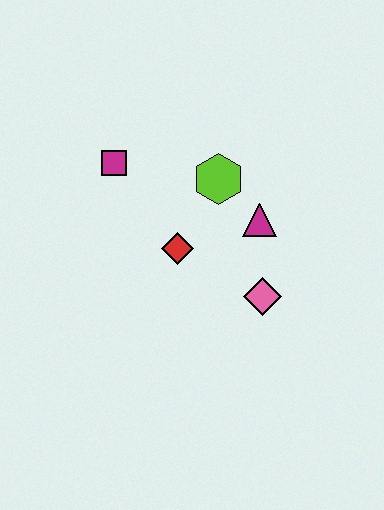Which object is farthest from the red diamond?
The magenta square is farthest from the red diamond.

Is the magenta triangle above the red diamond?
Yes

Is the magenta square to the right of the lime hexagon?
No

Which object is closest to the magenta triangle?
The lime hexagon is closest to the magenta triangle.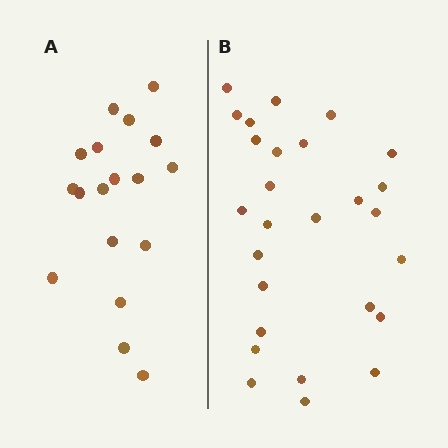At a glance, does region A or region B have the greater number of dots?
Region B (the right region) has more dots.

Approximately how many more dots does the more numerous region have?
Region B has roughly 8 or so more dots than region A.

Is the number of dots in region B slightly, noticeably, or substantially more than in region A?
Region B has substantially more. The ratio is roughly 1.5 to 1.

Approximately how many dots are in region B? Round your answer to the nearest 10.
About 30 dots. (The exact count is 27, which rounds to 30.)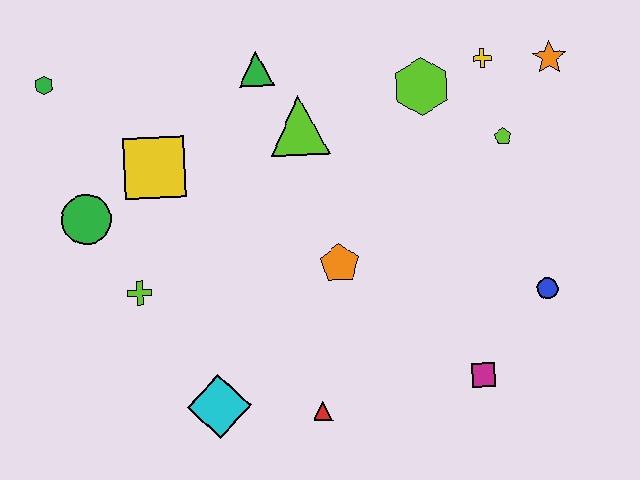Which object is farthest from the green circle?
The orange star is farthest from the green circle.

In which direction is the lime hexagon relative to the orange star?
The lime hexagon is to the left of the orange star.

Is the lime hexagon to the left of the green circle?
No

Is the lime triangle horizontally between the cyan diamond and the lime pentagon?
Yes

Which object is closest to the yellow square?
The green circle is closest to the yellow square.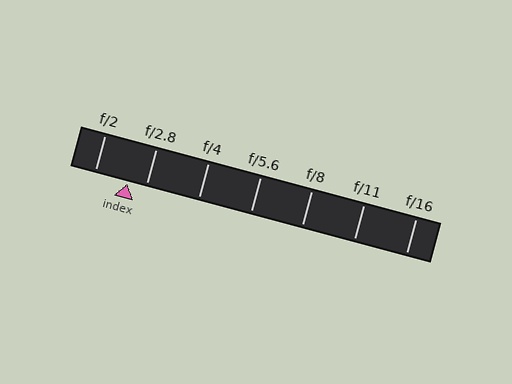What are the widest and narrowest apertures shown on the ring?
The widest aperture shown is f/2 and the narrowest is f/16.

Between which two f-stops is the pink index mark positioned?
The index mark is between f/2 and f/2.8.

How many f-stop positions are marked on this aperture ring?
There are 7 f-stop positions marked.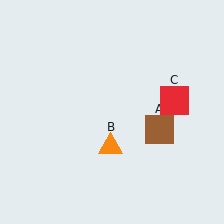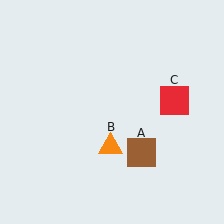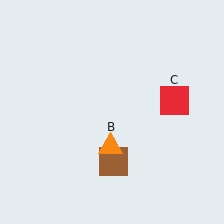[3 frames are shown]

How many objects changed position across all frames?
1 object changed position: brown square (object A).